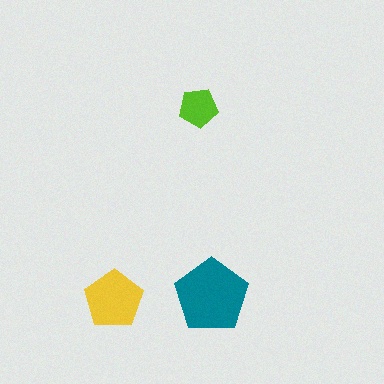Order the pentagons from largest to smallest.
the teal one, the yellow one, the lime one.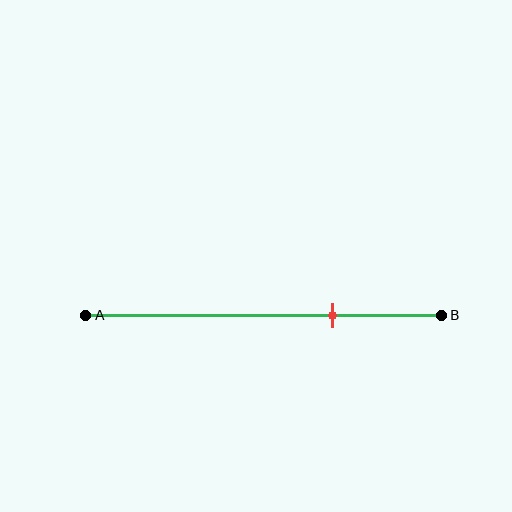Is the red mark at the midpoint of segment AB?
No, the mark is at about 70% from A, not at the 50% midpoint.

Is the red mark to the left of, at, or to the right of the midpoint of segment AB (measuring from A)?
The red mark is to the right of the midpoint of segment AB.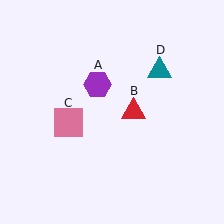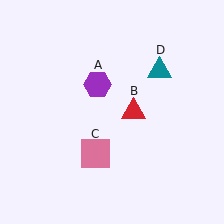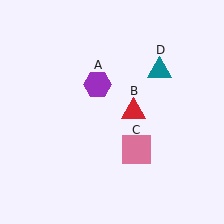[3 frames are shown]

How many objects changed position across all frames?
1 object changed position: pink square (object C).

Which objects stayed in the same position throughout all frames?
Purple hexagon (object A) and red triangle (object B) and teal triangle (object D) remained stationary.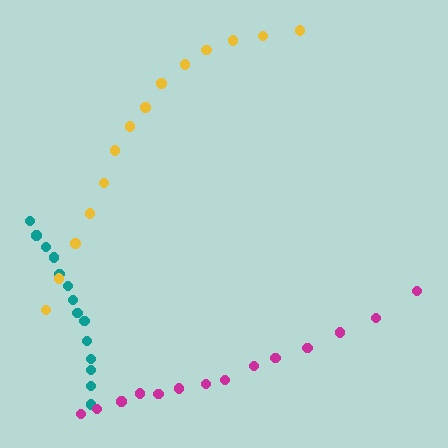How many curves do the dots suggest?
There are 3 distinct paths.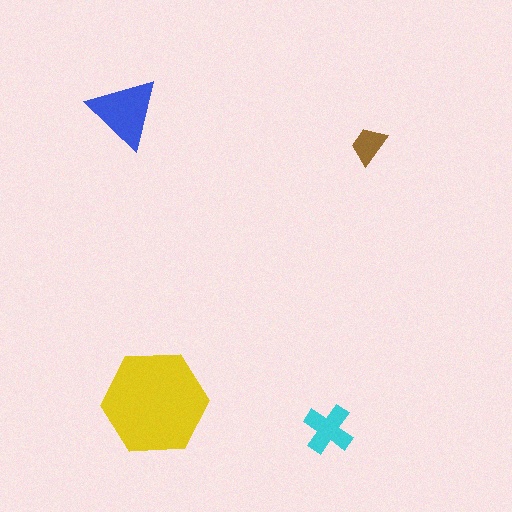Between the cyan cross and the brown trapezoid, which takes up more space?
The cyan cross.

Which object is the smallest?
The brown trapezoid.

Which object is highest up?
The blue triangle is topmost.